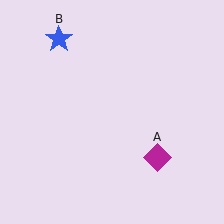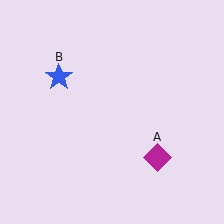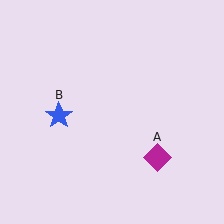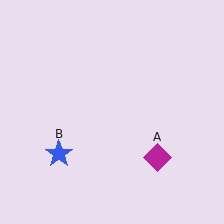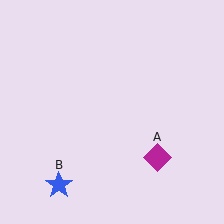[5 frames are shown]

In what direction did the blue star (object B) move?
The blue star (object B) moved down.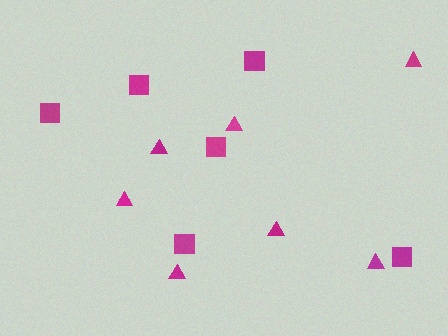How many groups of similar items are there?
There are 2 groups: one group of triangles (7) and one group of squares (6).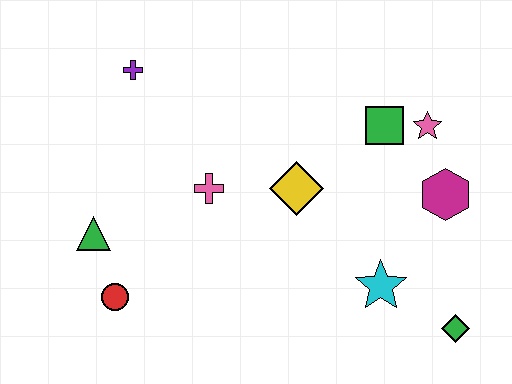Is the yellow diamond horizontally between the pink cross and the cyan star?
Yes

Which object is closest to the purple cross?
The pink cross is closest to the purple cross.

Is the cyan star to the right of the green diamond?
No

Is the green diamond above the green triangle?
No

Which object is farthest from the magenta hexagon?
The green triangle is farthest from the magenta hexagon.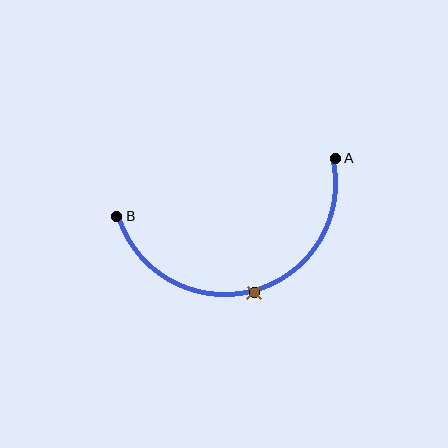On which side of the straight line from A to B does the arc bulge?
The arc bulges below the straight line connecting A and B.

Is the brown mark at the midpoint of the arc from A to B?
Yes. The brown mark lies on the arc at equal arc-length from both A and B — it is the arc midpoint.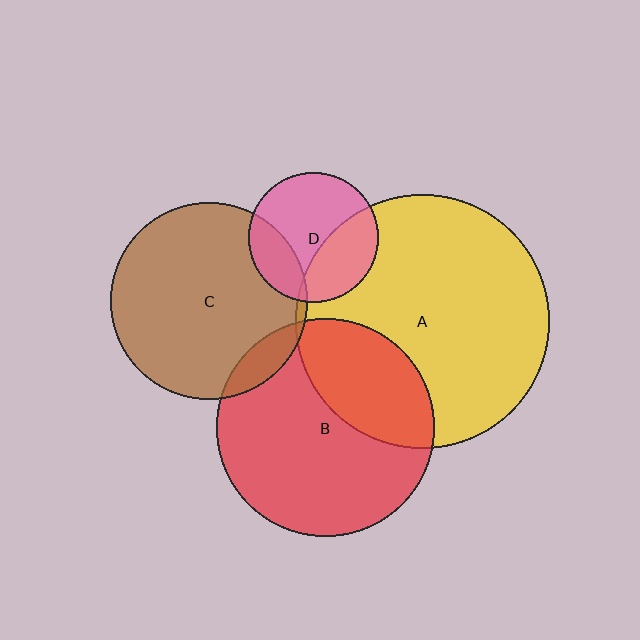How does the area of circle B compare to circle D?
Approximately 2.8 times.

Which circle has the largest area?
Circle A (yellow).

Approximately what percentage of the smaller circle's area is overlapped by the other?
Approximately 10%.